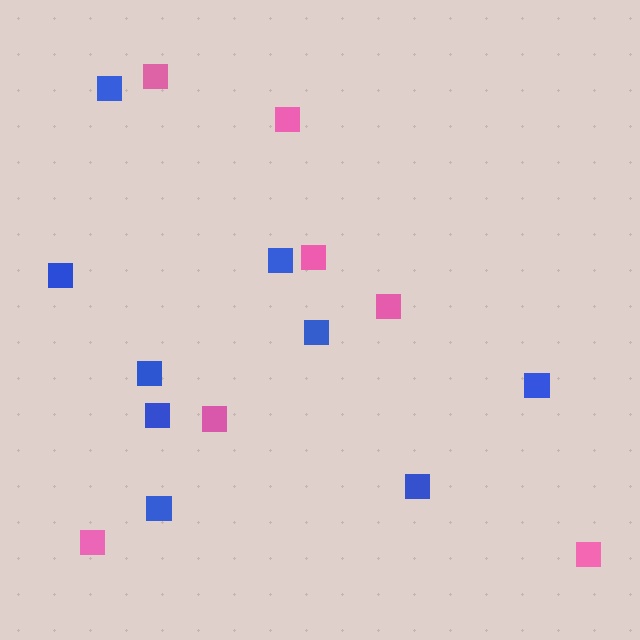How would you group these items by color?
There are 2 groups: one group of pink squares (7) and one group of blue squares (9).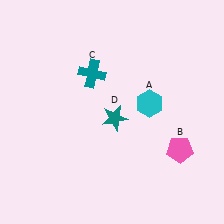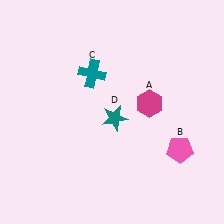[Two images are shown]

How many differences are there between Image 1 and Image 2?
There is 1 difference between the two images.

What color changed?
The hexagon (A) changed from cyan in Image 1 to magenta in Image 2.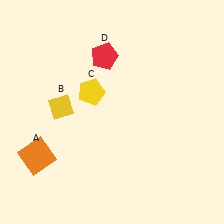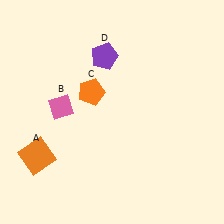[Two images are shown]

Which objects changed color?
B changed from yellow to pink. C changed from yellow to orange. D changed from red to purple.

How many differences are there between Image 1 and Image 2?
There are 3 differences between the two images.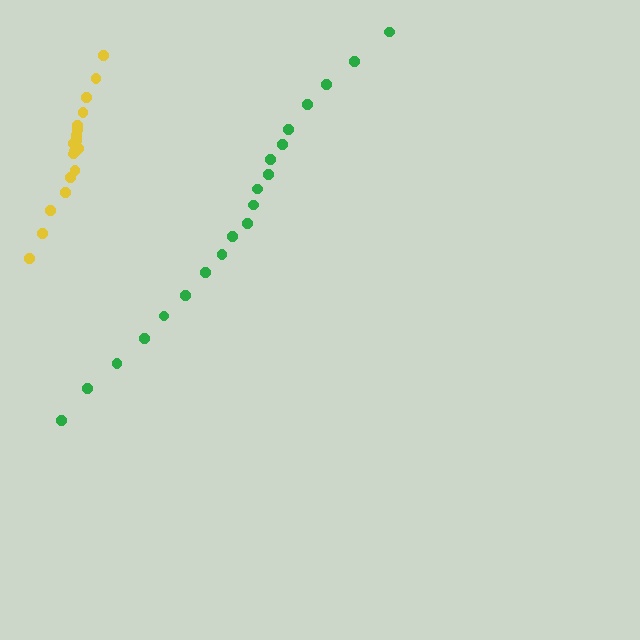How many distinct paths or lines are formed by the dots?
There are 2 distinct paths.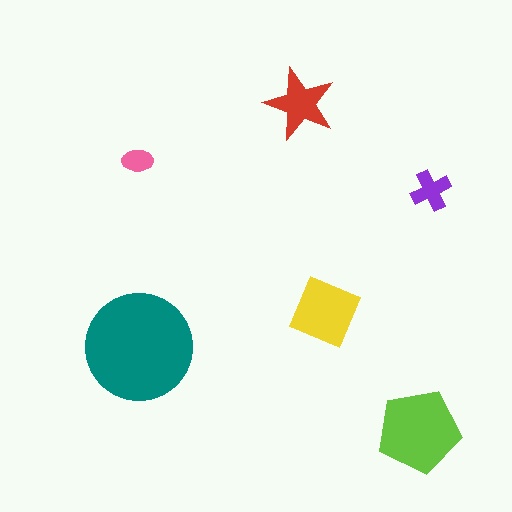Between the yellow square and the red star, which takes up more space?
The yellow square.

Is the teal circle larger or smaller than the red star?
Larger.